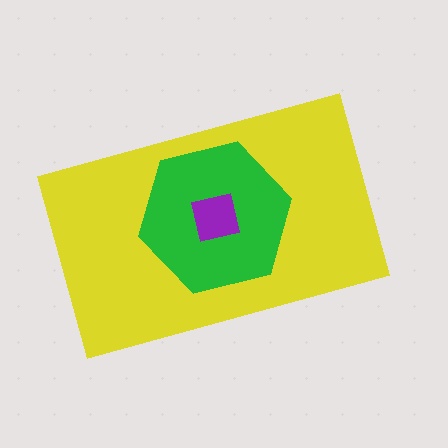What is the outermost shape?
The yellow rectangle.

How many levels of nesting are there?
3.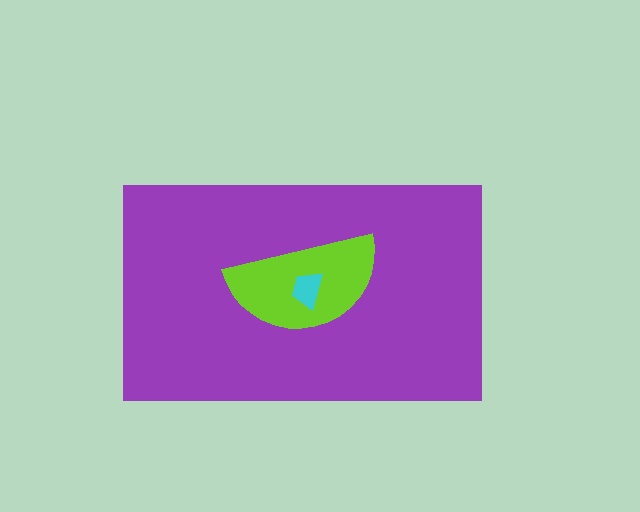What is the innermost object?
The cyan trapezoid.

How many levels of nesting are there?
3.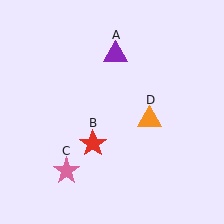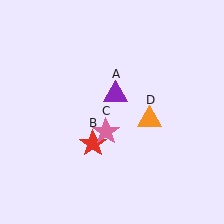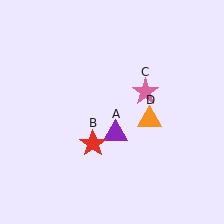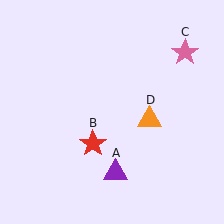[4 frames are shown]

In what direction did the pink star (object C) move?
The pink star (object C) moved up and to the right.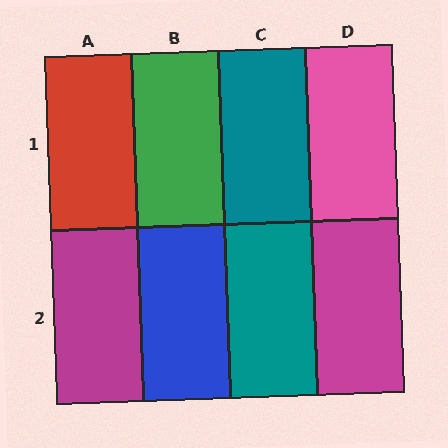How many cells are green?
1 cell is green.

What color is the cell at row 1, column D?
Pink.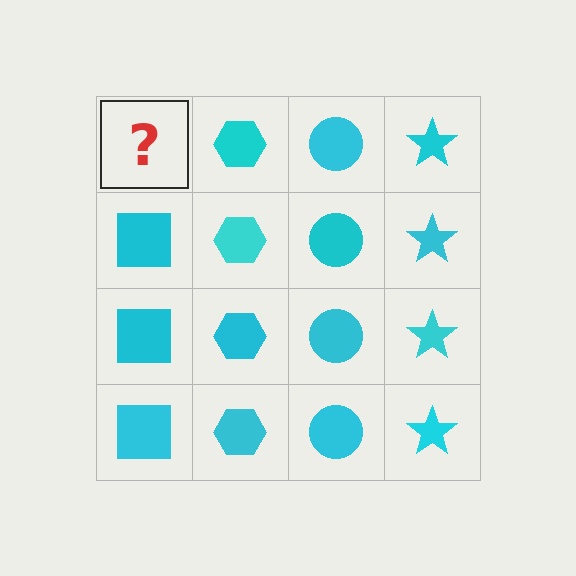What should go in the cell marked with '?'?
The missing cell should contain a cyan square.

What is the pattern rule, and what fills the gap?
The rule is that each column has a consistent shape. The gap should be filled with a cyan square.